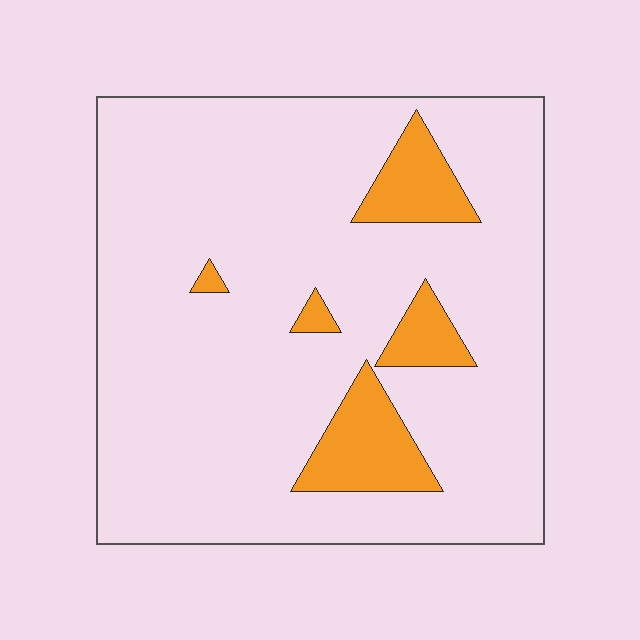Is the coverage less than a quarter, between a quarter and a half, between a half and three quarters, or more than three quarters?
Less than a quarter.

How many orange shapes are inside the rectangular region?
5.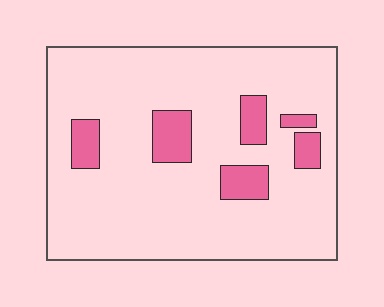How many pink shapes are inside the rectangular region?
6.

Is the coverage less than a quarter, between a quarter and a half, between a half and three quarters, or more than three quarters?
Less than a quarter.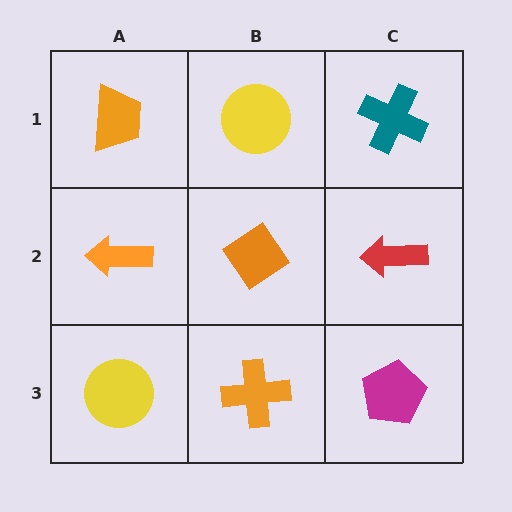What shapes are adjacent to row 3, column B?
An orange diamond (row 2, column B), a yellow circle (row 3, column A), a magenta pentagon (row 3, column C).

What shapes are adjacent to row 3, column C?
A red arrow (row 2, column C), an orange cross (row 3, column B).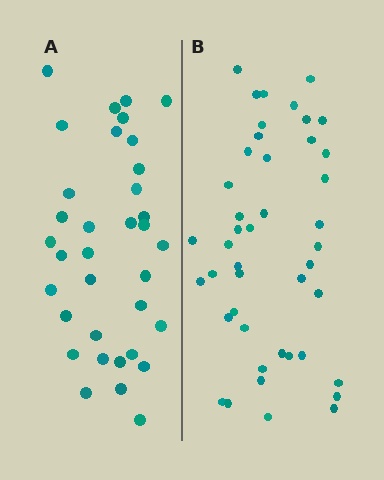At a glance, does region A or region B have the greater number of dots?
Region B (the right region) has more dots.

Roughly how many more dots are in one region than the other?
Region B has roughly 8 or so more dots than region A.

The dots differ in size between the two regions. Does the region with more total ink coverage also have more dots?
No. Region A has more total ink coverage because its dots are larger, but region B actually contains more individual dots. Total area can be misleading — the number of items is what matters here.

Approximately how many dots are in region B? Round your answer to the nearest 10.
About 40 dots. (The exact count is 44, which rounds to 40.)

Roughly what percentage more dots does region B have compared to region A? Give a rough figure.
About 25% more.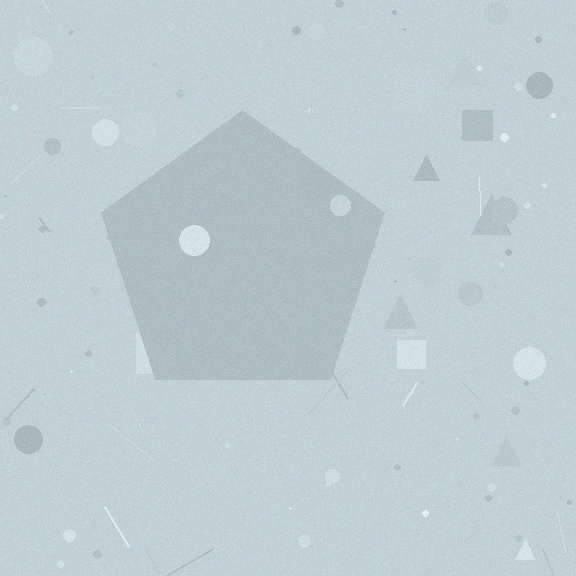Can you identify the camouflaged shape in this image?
The camouflaged shape is a pentagon.